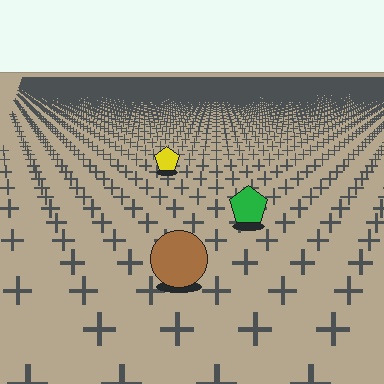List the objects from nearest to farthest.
From nearest to farthest: the brown circle, the green pentagon, the yellow pentagon.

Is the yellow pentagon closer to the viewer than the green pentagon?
No. The green pentagon is closer — you can tell from the texture gradient: the ground texture is coarser near it.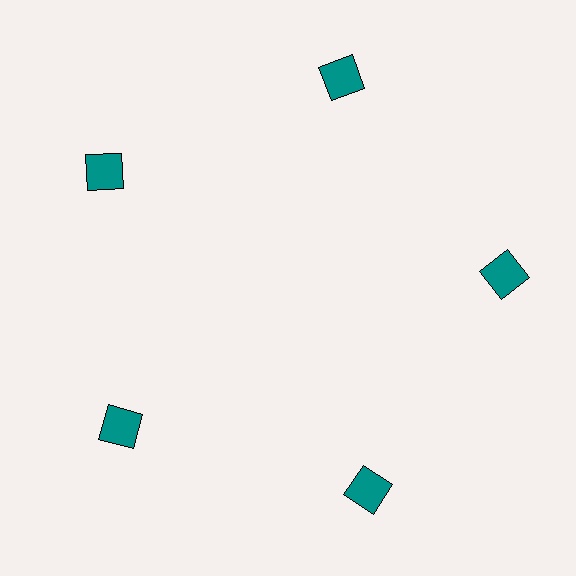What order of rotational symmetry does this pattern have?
This pattern has 5-fold rotational symmetry.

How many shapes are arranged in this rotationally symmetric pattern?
There are 5 shapes, arranged in 5 groups of 1.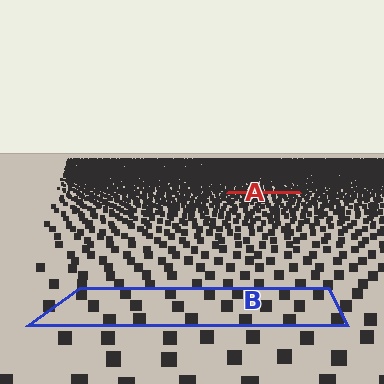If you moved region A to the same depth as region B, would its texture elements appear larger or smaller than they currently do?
They would appear larger. At a closer depth, the same texture elements are projected at a bigger on-screen size.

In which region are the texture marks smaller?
The texture marks are smaller in region A, because it is farther away.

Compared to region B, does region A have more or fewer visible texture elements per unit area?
Region A has more texture elements per unit area — they are packed more densely because it is farther away.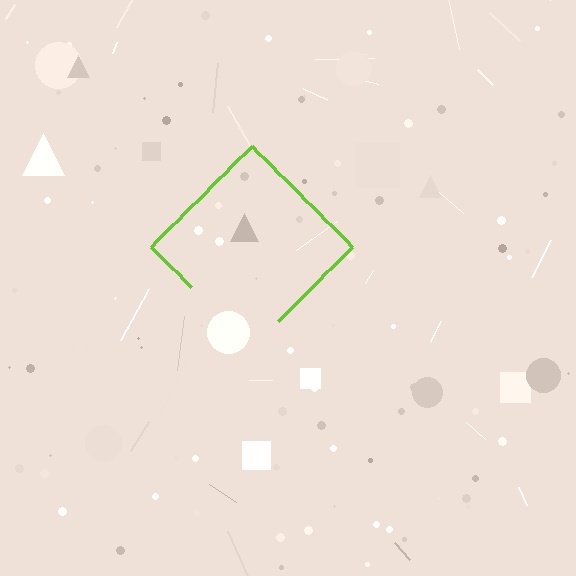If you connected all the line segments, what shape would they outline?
They would outline a diamond.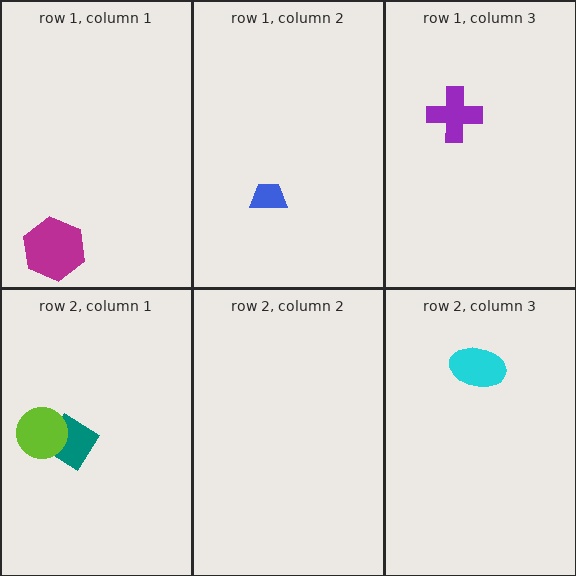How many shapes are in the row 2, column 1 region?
2.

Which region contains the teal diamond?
The row 2, column 1 region.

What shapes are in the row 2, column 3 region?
The cyan ellipse.